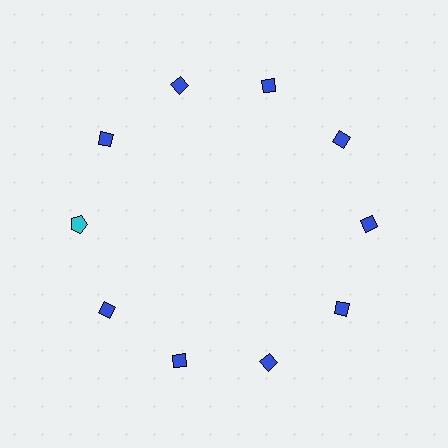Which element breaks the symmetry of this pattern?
The cyan pentagon at roughly the 9 o'clock position breaks the symmetry. All other shapes are blue diamonds.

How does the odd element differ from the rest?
It differs in both color (cyan instead of blue) and shape (pentagon instead of diamond).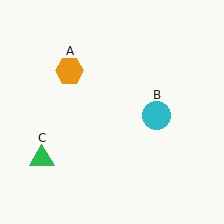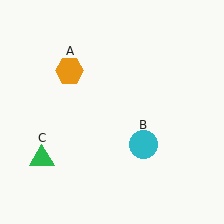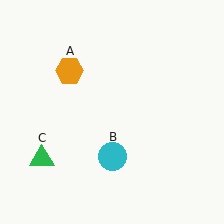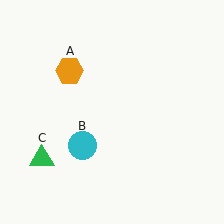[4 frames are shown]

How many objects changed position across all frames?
1 object changed position: cyan circle (object B).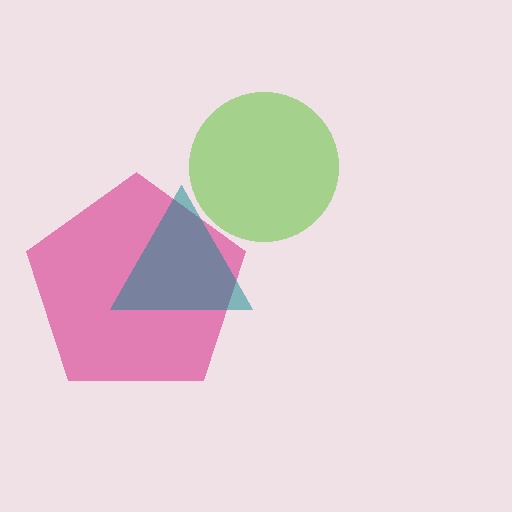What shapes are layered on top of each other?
The layered shapes are: a magenta pentagon, a lime circle, a teal triangle.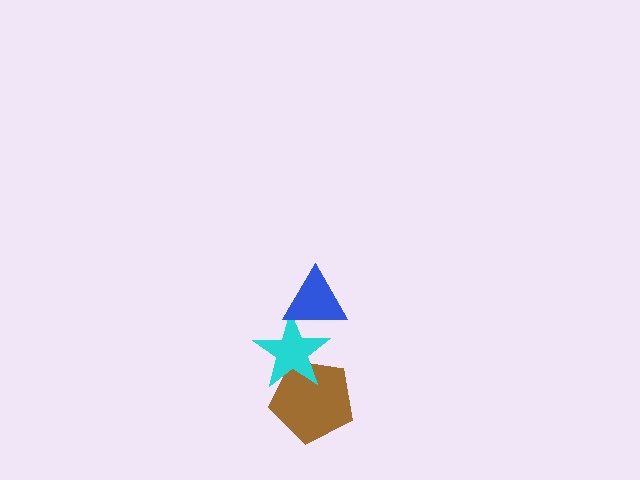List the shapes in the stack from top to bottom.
From top to bottom: the blue triangle, the cyan star, the brown pentagon.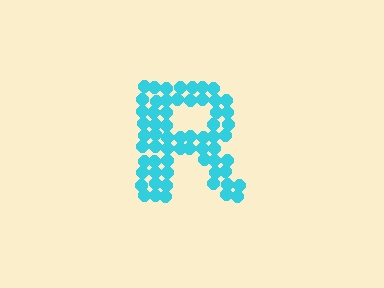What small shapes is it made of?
It is made of small circles.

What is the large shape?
The large shape is the letter R.